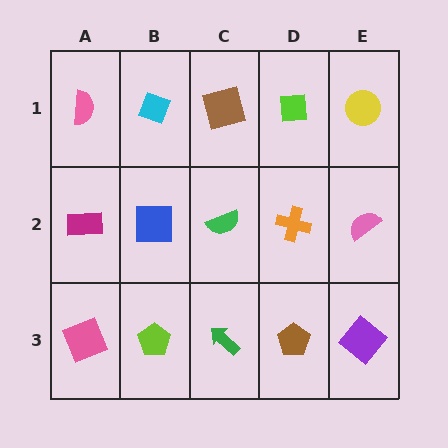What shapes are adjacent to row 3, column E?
A pink semicircle (row 2, column E), a brown pentagon (row 3, column D).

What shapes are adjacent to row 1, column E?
A pink semicircle (row 2, column E), a lime square (row 1, column D).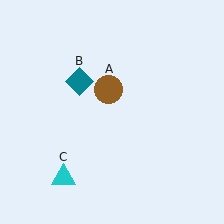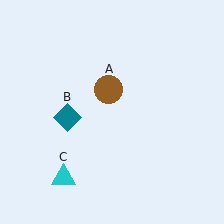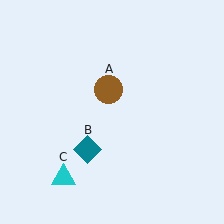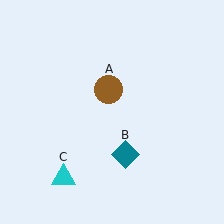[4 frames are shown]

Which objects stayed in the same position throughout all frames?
Brown circle (object A) and cyan triangle (object C) remained stationary.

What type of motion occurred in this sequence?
The teal diamond (object B) rotated counterclockwise around the center of the scene.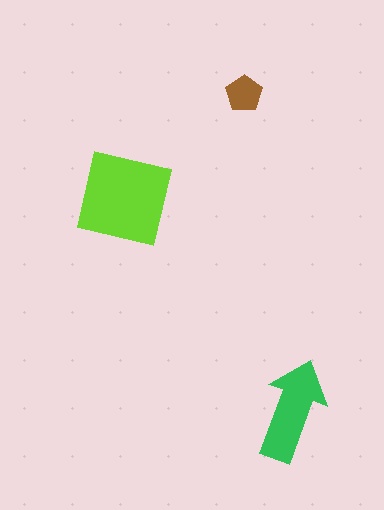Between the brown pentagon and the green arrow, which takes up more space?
The green arrow.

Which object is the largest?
The lime square.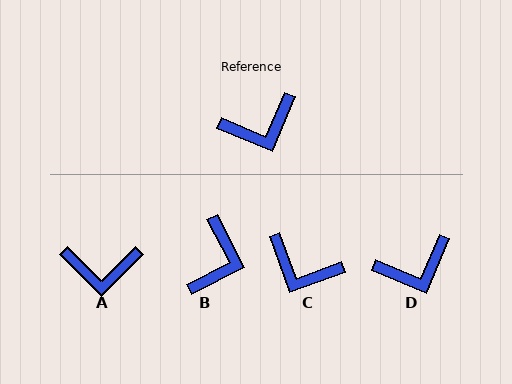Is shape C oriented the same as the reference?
No, it is off by about 47 degrees.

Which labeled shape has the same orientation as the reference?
D.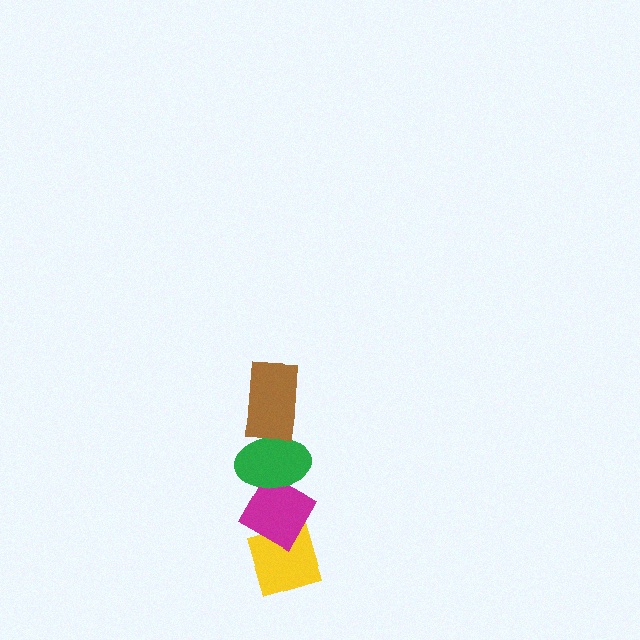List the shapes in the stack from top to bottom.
From top to bottom: the brown rectangle, the green ellipse, the magenta diamond, the yellow diamond.